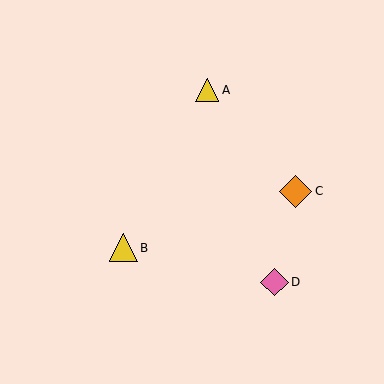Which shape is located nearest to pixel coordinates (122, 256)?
The yellow triangle (labeled B) at (123, 248) is nearest to that location.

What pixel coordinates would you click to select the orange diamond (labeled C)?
Click at (296, 191) to select the orange diamond C.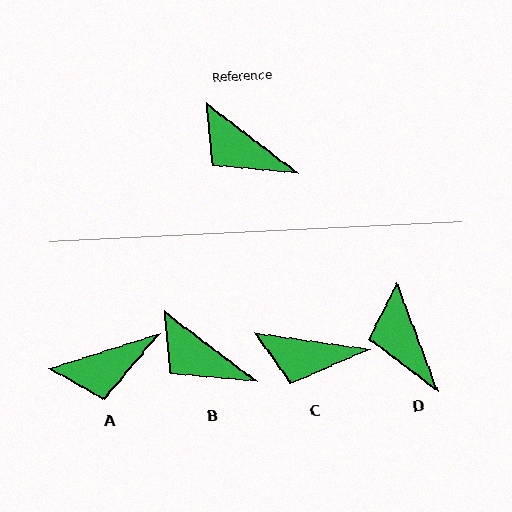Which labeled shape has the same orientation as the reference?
B.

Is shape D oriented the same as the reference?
No, it is off by about 32 degrees.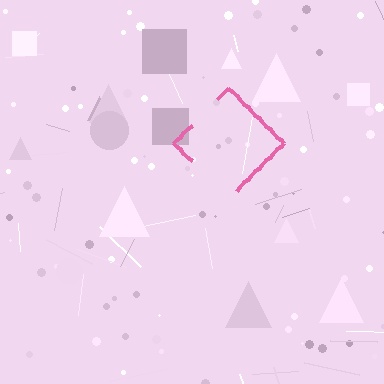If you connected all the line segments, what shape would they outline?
They would outline a diamond.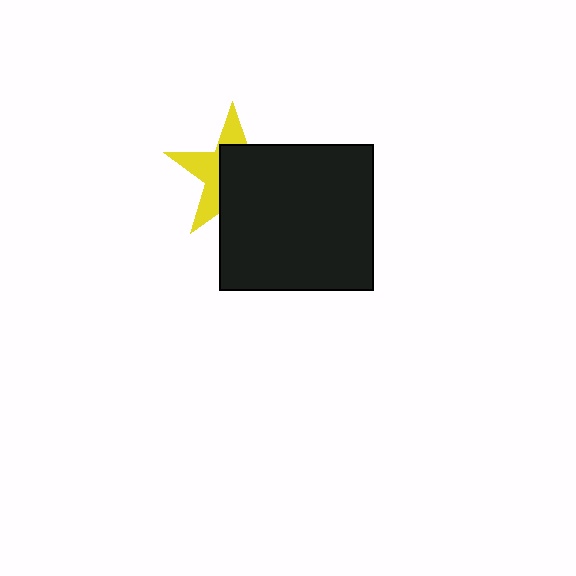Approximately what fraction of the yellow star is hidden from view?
Roughly 59% of the yellow star is hidden behind the black rectangle.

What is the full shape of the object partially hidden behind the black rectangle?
The partially hidden object is a yellow star.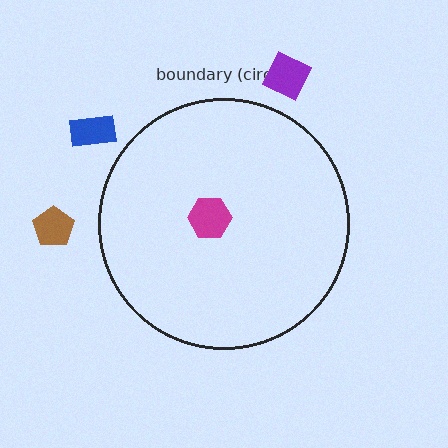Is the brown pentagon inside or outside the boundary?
Outside.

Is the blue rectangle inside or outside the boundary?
Outside.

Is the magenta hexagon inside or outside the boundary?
Inside.